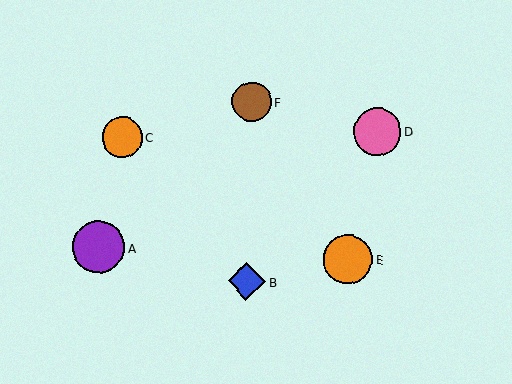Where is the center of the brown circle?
The center of the brown circle is at (252, 102).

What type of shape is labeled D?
Shape D is a pink circle.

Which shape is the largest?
The purple circle (labeled A) is the largest.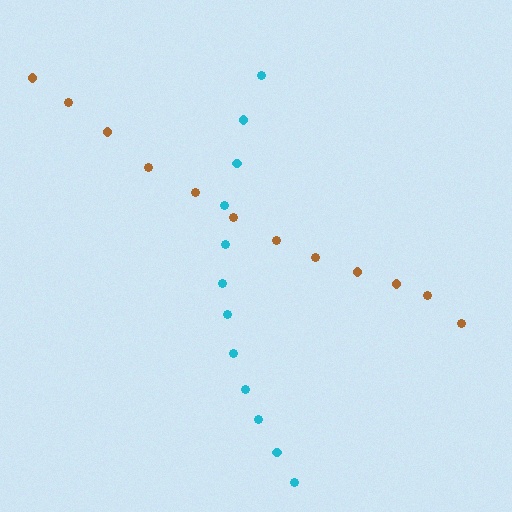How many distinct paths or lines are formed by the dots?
There are 2 distinct paths.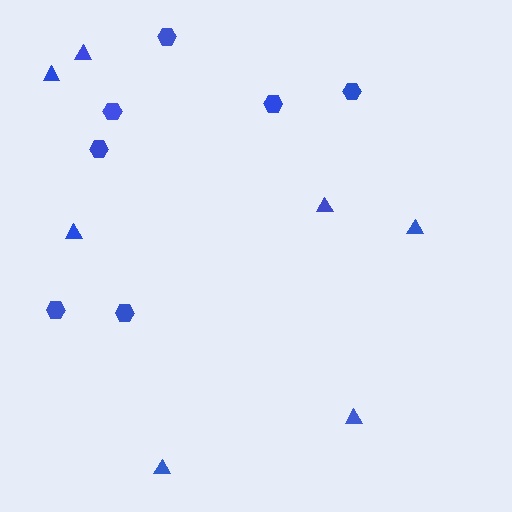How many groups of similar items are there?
There are 2 groups: one group of hexagons (7) and one group of triangles (7).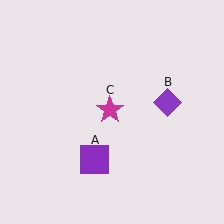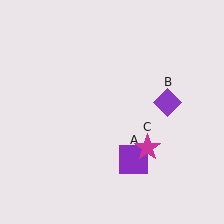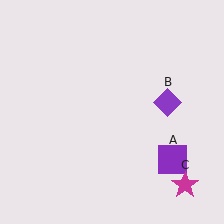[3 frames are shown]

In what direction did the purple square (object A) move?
The purple square (object A) moved right.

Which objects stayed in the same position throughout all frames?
Purple diamond (object B) remained stationary.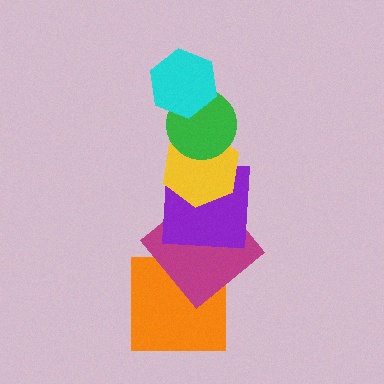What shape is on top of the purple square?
The yellow hexagon is on top of the purple square.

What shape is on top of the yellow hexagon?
The green circle is on top of the yellow hexagon.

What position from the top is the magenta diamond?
The magenta diamond is 5th from the top.